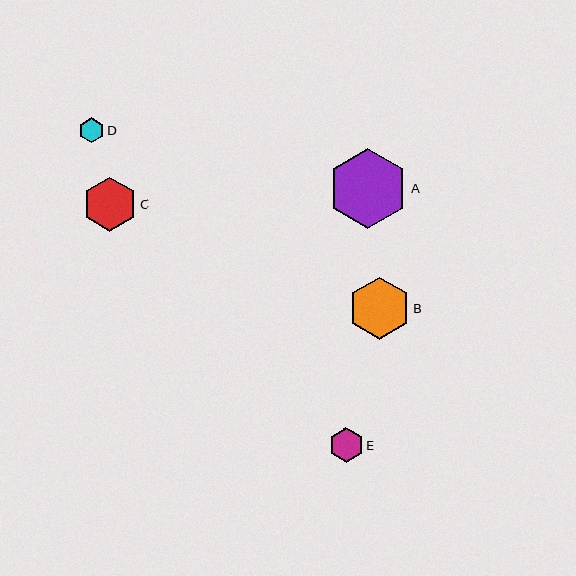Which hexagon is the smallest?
Hexagon D is the smallest with a size of approximately 25 pixels.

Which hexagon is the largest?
Hexagon A is the largest with a size of approximately 80 pixels.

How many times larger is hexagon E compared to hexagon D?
Hexagon E is approximately 1.4 times the size of hexagon D.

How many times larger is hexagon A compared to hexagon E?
Hexagon A is approximately 2.4 times the size of hexagon E.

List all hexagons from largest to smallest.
From largest to smallest: A, B, C, E, D.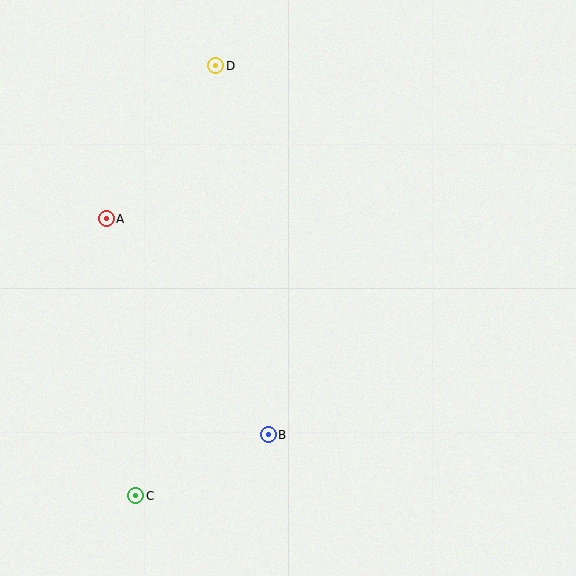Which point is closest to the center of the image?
Point B at (268, 435) is closest to the center.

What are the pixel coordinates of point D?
Point D is at (216, 66).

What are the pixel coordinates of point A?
Point A is at (106, 219).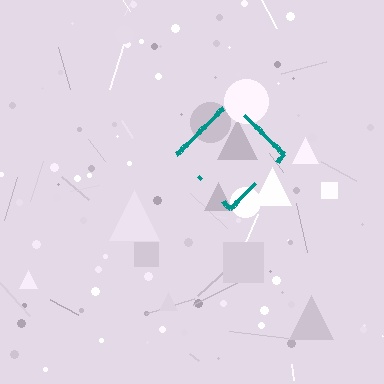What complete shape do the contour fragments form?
The contour fragments form a diamond.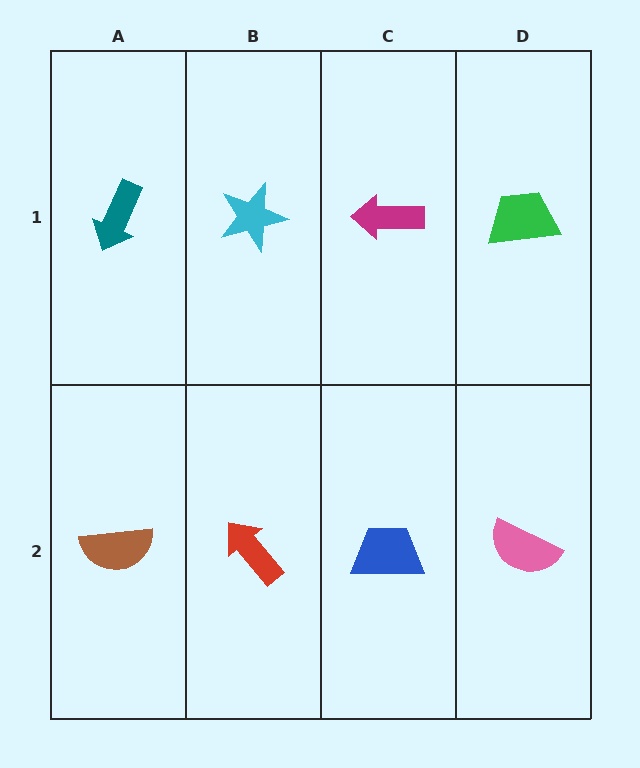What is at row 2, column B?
A red arrow.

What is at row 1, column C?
A magenta arrow.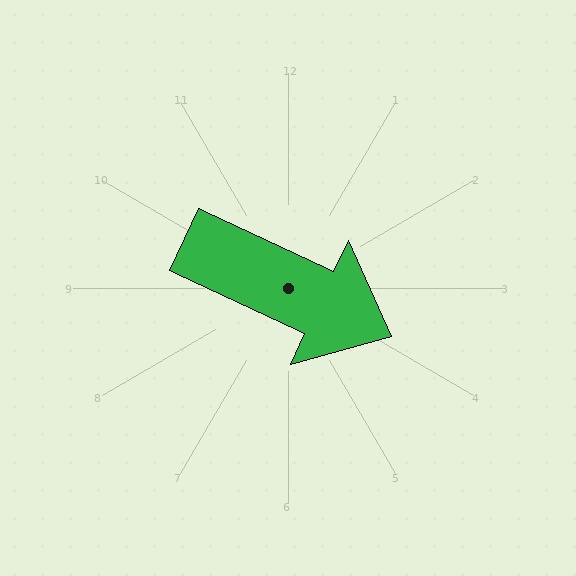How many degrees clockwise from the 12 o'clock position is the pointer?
Approximately 115 degrees.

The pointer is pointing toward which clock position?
Roughly 4 o'clock.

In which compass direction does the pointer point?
Southeast.